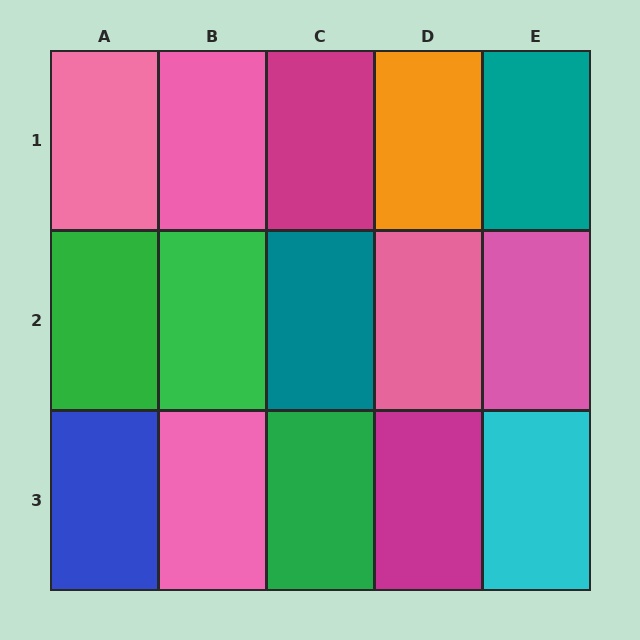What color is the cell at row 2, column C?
Teal.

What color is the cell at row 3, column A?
Blue.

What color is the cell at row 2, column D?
Pink.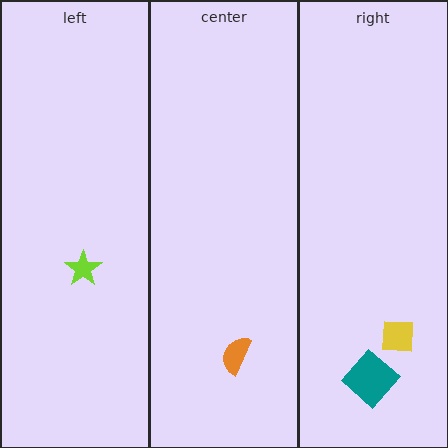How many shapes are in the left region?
1.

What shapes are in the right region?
The purple trapezoid, the yellow square, the teal diamond.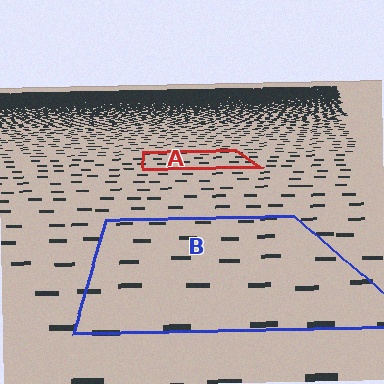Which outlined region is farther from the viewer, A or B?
Region A is farther from the viewer — the texture elements inside it appear smaller and more densely packed.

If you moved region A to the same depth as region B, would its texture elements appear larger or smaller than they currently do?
They would appear larger. At a closer depth, the same texture elements are projected at a bigger on-screen size.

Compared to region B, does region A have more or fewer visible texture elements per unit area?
Region A has more texture elements per unit area — they are packed more densely because it is farther away.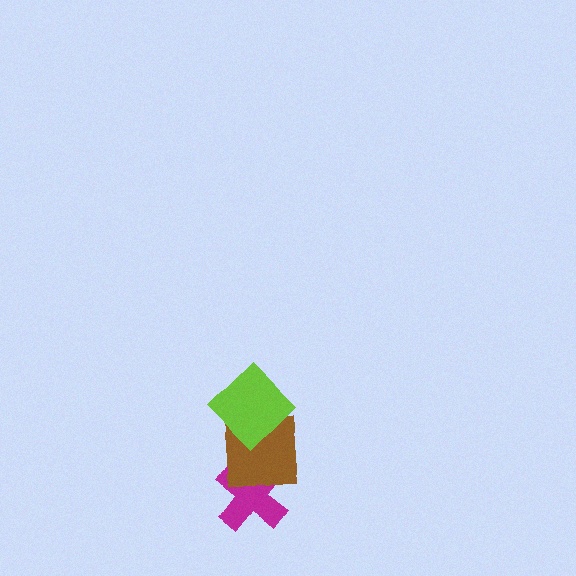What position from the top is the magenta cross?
The magenta cross is 3rd from the top.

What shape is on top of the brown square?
The lime diamond is on top of the brown square.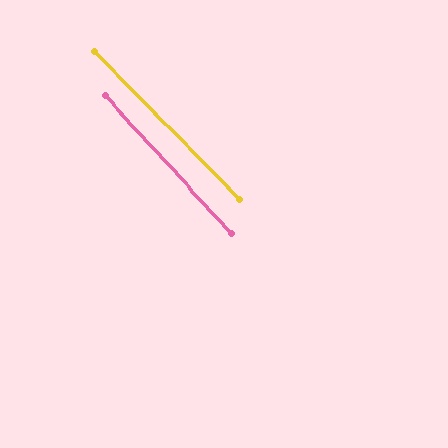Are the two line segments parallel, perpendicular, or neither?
Parallel — their directions differ by only 1.8°.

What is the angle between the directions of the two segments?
Approximately 2 degrees.